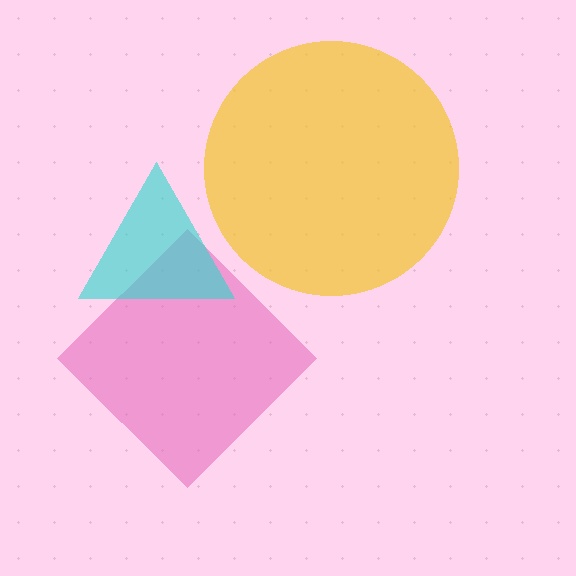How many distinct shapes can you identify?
There are 3 distinct shapes: a yellow circle, a pink diamond, a cyan triangle.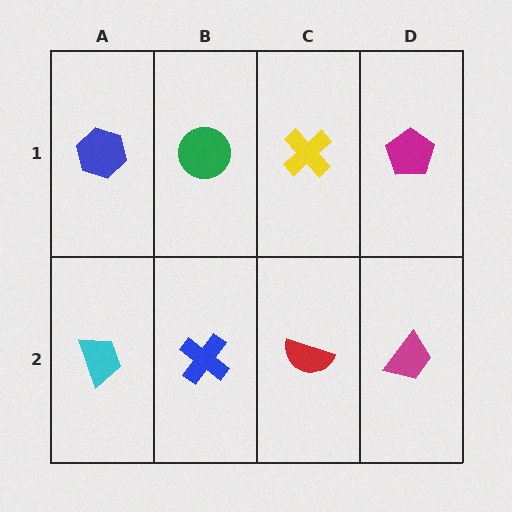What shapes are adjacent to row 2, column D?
A magenta pentagon (row 1, column D), a red semicircle (row 2, column C).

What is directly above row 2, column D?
A magenta pentagon.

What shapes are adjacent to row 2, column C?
A yellow cross (row 1, column C), a blue cross (row 2, column B), a magenta trapezoid (row 2, column D).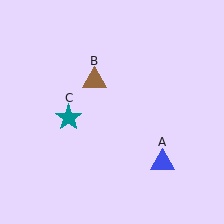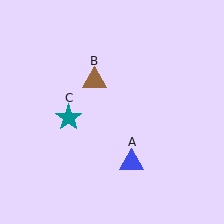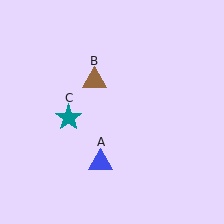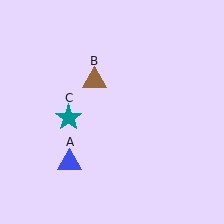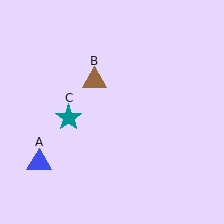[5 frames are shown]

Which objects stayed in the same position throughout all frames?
Brown triangle (object B) and teal star (object C) remained stationary.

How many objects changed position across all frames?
1 object changed position: blue triangle (object A).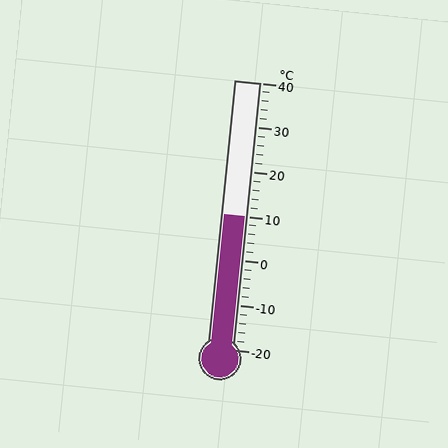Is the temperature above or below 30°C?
The temperature is below 30°C.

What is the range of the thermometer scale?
The thermometer scale ranges from -20°C to 40°C.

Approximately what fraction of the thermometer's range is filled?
The thermometer is filled to approximately 50% of its range.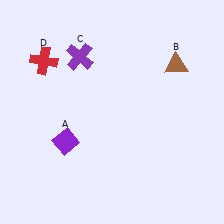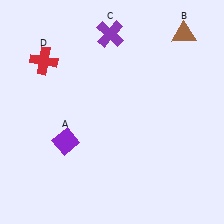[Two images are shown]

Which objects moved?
The objects that moved are: the brown triangle (B), the purple cross (C).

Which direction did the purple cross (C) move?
The purple cross (C) moved right.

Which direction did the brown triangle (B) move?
The brown triangle (B) moved up.